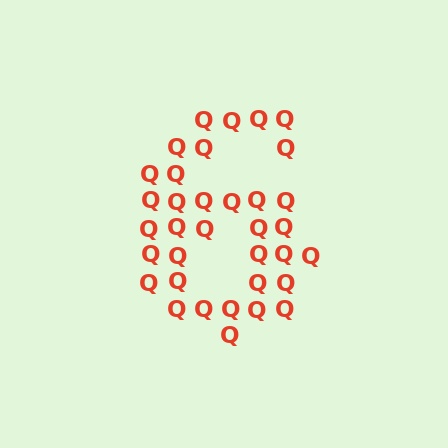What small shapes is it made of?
It is made of small letter Q's.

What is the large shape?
The large shape is the digit 6.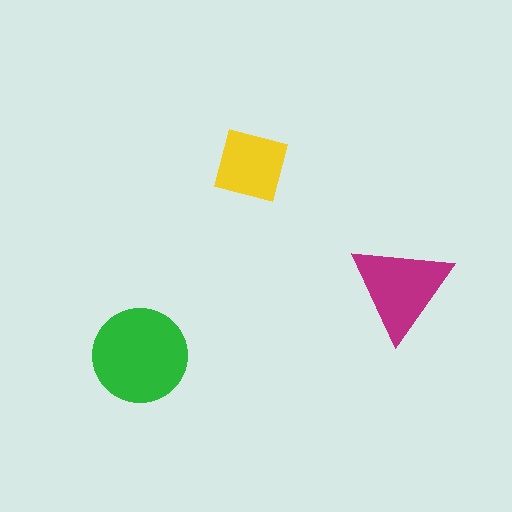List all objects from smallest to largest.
The yellow square, the magenta triangle, the green circle.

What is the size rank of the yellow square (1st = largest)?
3rd.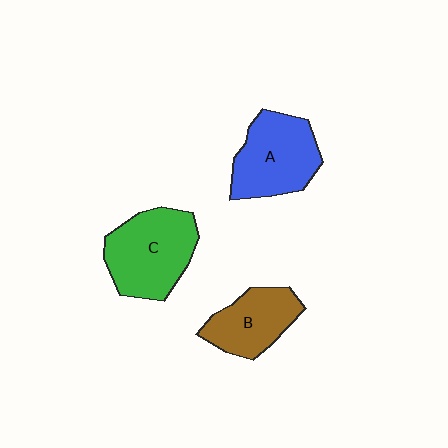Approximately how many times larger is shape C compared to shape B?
Approximately 1.4 times.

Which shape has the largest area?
Shape C (green).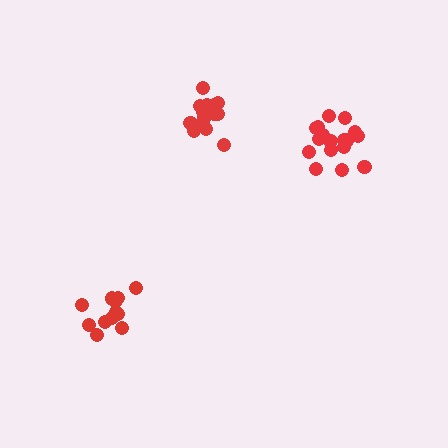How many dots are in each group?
Group 1: 12 dots, Group 2: 17 dots, Group 3: 15 dots (44 total).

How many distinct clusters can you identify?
There are 3 distinct clusters.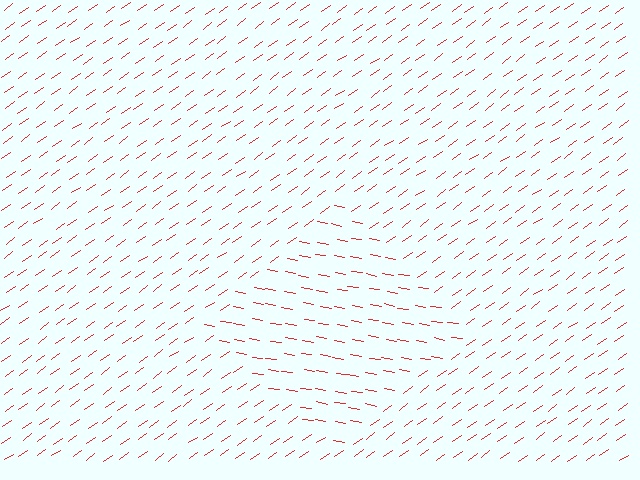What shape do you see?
I see a diamond.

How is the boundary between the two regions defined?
The boundary is defined purely by a change in line orientation (approximately 45 degrees difference). All lines are the same color and thickness.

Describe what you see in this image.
The image is filled with small red line segments. A diamond region in the image has lines oriented differently from the surrounding lines, creating a visible texture boundary.